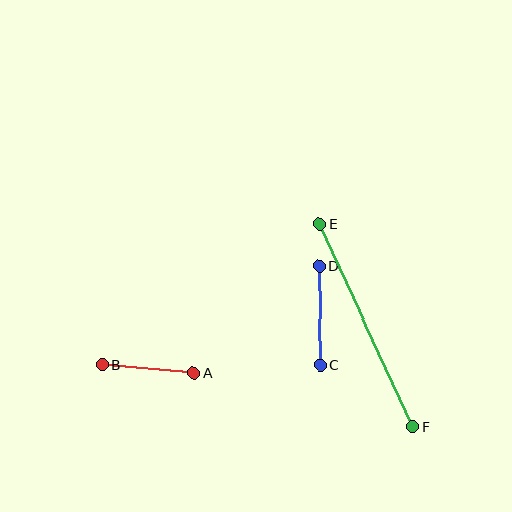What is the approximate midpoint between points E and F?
The midpoint is at approximately (366, 325) pixels.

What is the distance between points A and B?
The distance is approximately 92 pixels.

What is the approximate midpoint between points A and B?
The midpoint is at approximately (148, 369) pixels.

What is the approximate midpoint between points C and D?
The midpoint is at approximately (320, 315) pixels.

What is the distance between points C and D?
The distance is approximately 99 pixels.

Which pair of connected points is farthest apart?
Points E and F are farthest apart.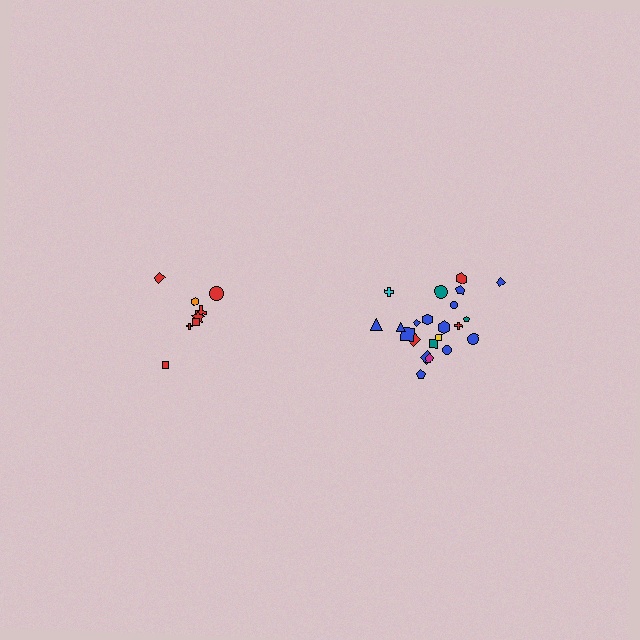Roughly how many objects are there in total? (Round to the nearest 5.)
Roughly 30 objects in total.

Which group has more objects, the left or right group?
The right group.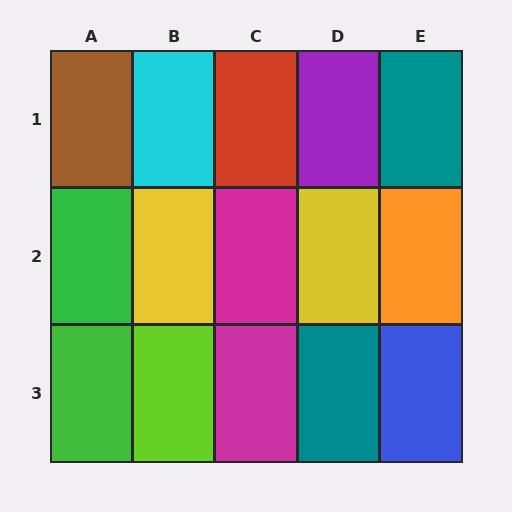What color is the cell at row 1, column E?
Teal.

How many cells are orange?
1 cell is orange.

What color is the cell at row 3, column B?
Lime.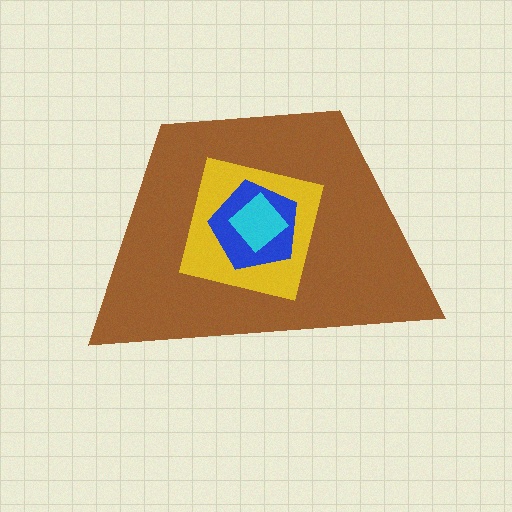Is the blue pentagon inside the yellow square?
Yes.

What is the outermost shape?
The brown trapezoid.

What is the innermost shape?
The cyan diamond.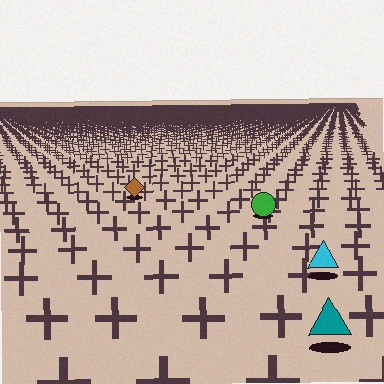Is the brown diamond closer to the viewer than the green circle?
No. The green circle is closer — you can tell from the texture gradient: the ground texture is coarser near it.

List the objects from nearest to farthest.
From nearest to farthest: the teal triangle, the cyan triangle, the green circle, the brown diamond.